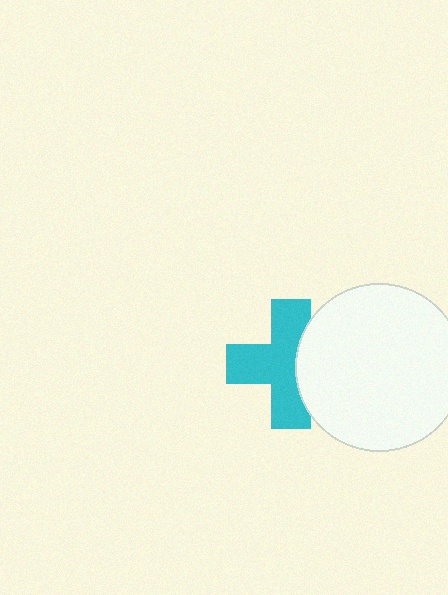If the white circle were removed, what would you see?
You would see the complete cyan cross.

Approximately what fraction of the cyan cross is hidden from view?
Roughly 33% of the cyan cross is hidden behind the white circle.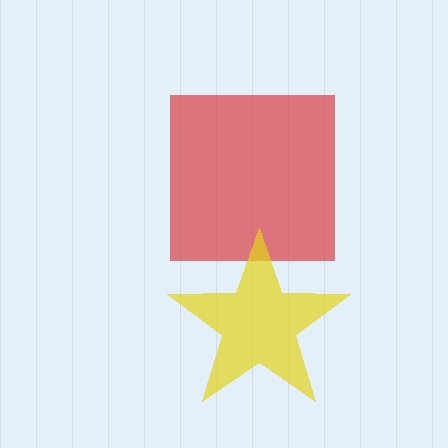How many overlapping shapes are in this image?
There are 2 overlapping shapes in the image.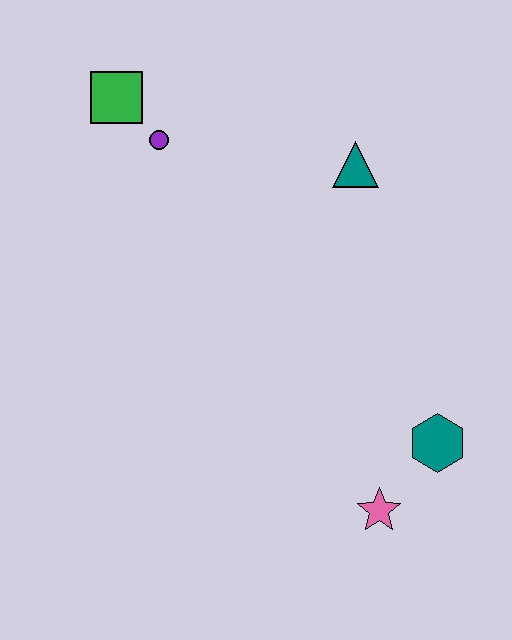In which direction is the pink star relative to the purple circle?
The pink star is below the purple circle.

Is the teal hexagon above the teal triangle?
No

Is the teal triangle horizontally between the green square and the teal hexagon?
Yes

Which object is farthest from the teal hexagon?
The green square is farthest from the teal hexagon.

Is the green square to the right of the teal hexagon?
No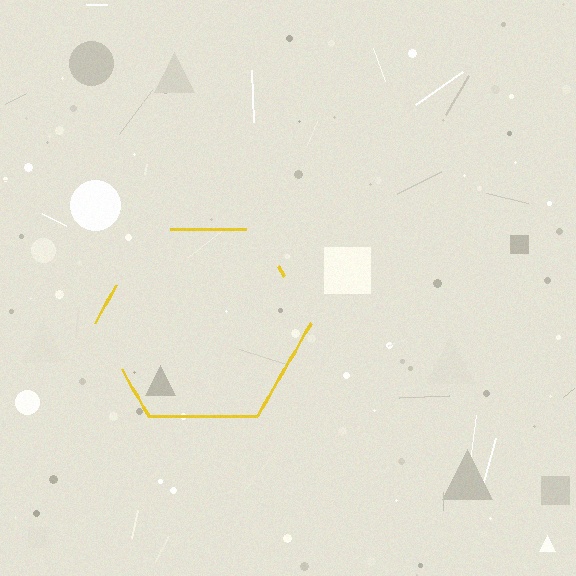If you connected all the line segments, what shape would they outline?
They would outline a hexagon.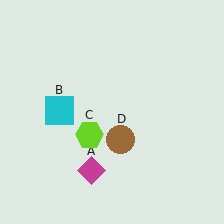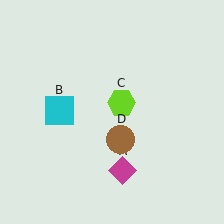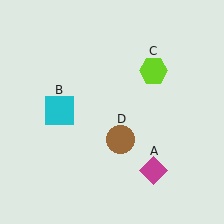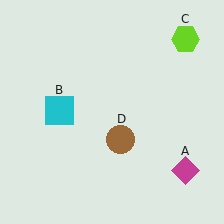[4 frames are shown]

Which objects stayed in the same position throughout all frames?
Cyan square (object B) and brown circle (object D) remained stationary.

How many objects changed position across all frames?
2 objects changed position: magenta diamond (object A), lime hexagon (object C).